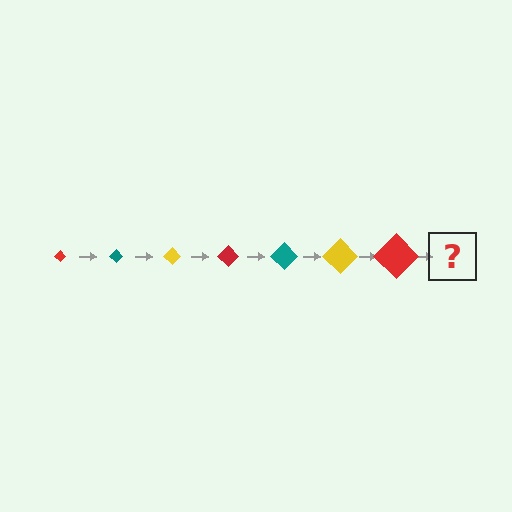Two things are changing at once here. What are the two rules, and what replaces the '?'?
The two rules are that the diamond grows larger each step and the color cycles through red, teal, and yellow. The '?' should be a teal diamond, larger than the previous one.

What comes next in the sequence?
The next element should be a teal diamond, larger than the previous one.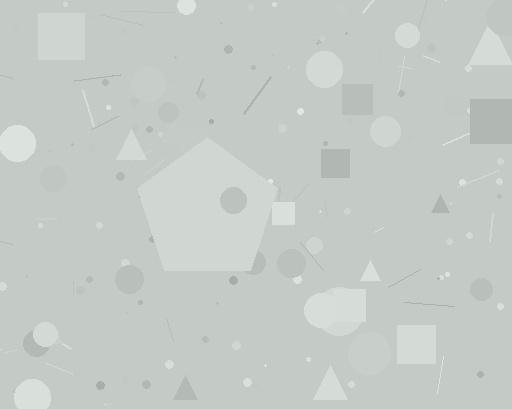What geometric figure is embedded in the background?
A pentagon is embedded in the background.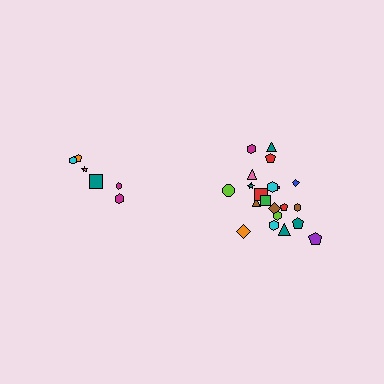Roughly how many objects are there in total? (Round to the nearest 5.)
Roughly 30 objects in total.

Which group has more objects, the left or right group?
The right group.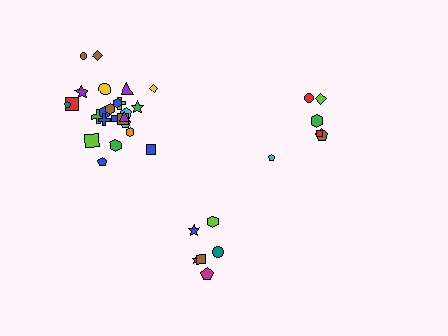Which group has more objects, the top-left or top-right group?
The top-left group.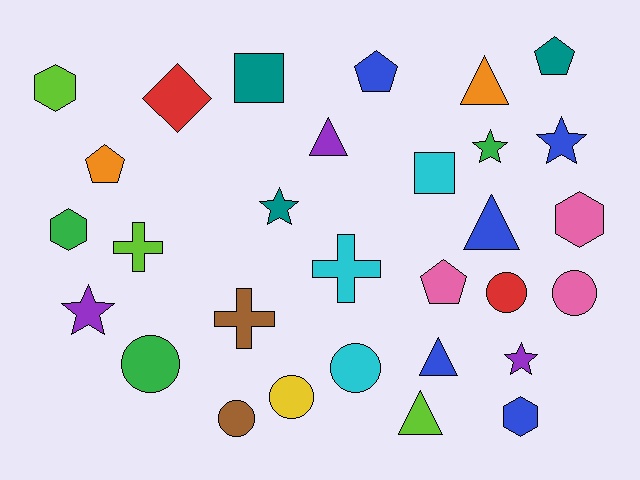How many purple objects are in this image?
There are 3 purple objects.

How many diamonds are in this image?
There is 1 diamond.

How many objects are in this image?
There are 30 objects.